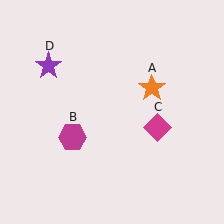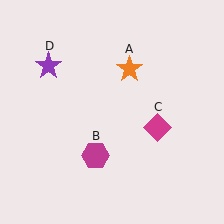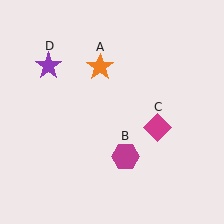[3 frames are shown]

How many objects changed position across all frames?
2 objects changed position: orange star (object A), magenta hexagon (object B).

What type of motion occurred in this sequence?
The orange star (object A), magenta hexagon (object B) rotated counterclockwise around the center of the scene.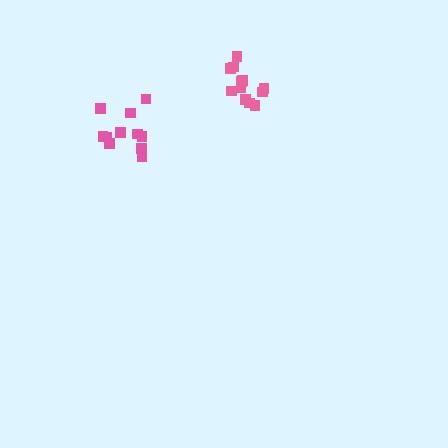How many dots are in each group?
Group 1: 12 dots, Group 2: 11 dots (23 total).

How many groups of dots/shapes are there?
There are 2 groups.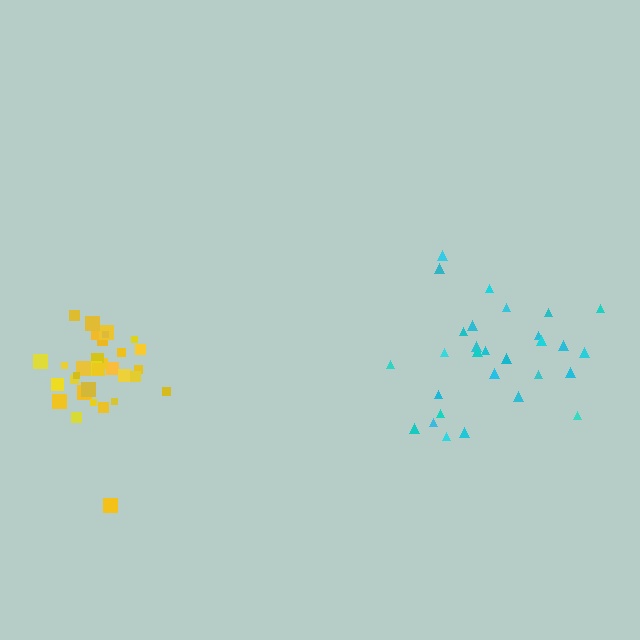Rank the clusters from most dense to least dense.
yellow, cyan.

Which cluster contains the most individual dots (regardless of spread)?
Yellow (33).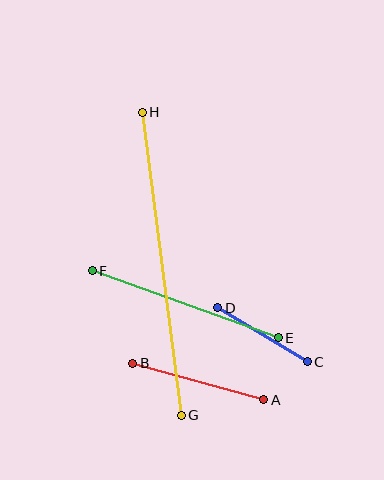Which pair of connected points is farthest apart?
Points G and H are farthest apart.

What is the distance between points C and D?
The distance is approximately 105 pixels.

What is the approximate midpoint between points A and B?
The midpoint is at approximately (198, 381) pixels.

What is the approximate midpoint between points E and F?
The midpoint is at approximately (185, 304) pixels.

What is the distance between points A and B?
The distance is approximately 136 pixels.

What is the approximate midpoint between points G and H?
The midpoint is at approximately (162, 264) pixels.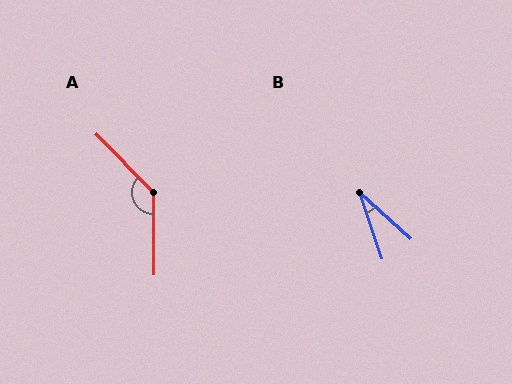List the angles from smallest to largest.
B (29°), A (136°).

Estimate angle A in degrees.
Approximately 136 degrees.